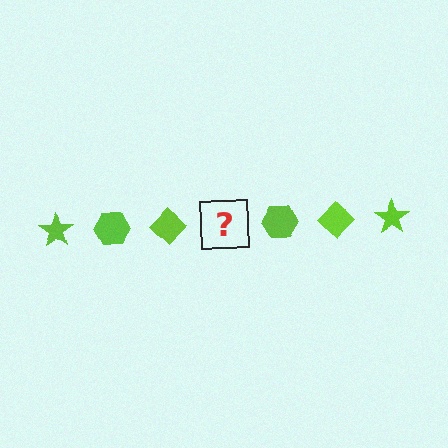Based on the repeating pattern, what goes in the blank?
The blank should be a lime star.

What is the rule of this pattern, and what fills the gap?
The rule is that the pattern cycles through star, hexagon, diamond shapes in lime. The gap should be filled with a lime star.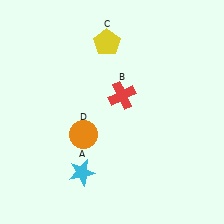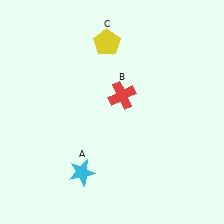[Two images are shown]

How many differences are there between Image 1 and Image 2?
There is 1 difference between the two images.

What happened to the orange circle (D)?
The orange circle (D) was removed in Image 2. It was in the bottom-left area of Image 1.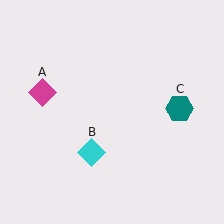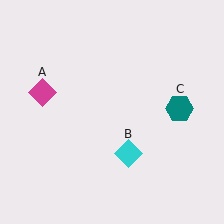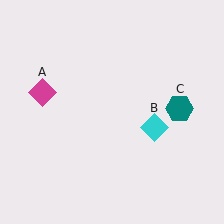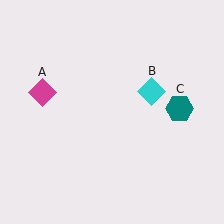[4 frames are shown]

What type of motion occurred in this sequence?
The cyan diamond (object B) rotated counterclockwise around the center of the scene.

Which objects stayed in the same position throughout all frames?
Magenta diamond (object A) and teal hexagon (object C) remained stationary.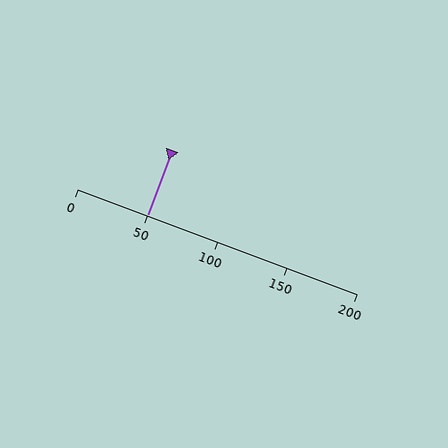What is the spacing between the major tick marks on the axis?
The major ticks are spaced 50 apart.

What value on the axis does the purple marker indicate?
The marker indicates approximately 50.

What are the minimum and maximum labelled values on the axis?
The axis runs from 0 to 200.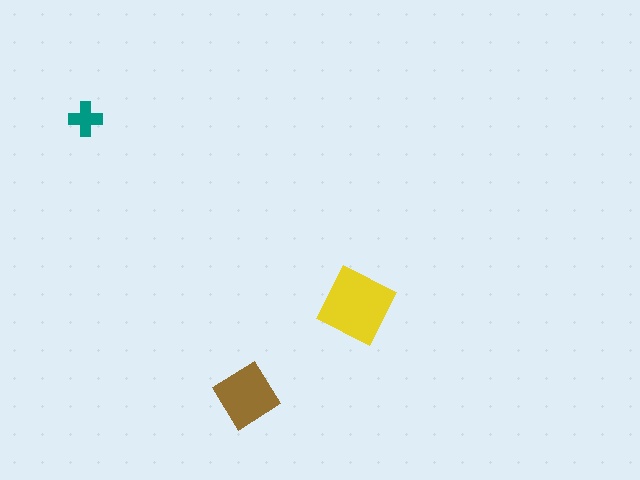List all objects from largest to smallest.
The yellow diamond, the brown diamond, the teal cross.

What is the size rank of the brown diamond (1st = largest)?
2nd.